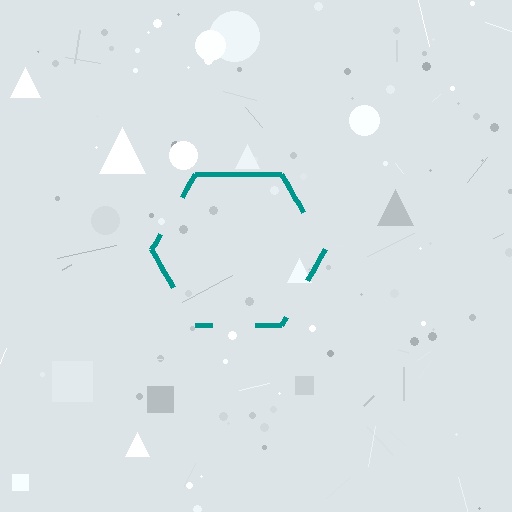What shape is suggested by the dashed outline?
The dashed outline suggests a hexagon.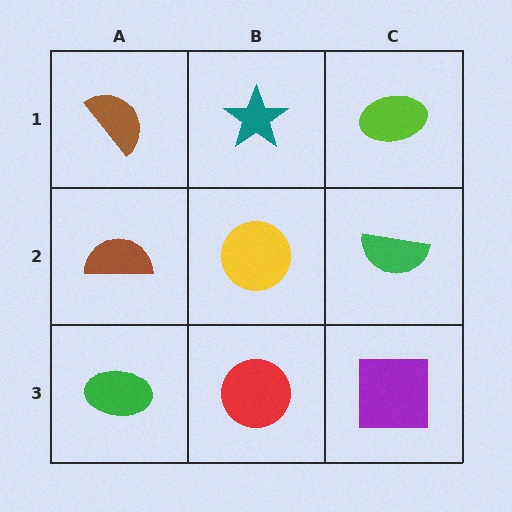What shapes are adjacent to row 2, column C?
A lime ellipse (row 1, column C), a purple square (row 3, column C), a yellow circle (row 2, column B).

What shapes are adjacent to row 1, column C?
A green semicircle (row 2, column C), a teal star (row 1, column B).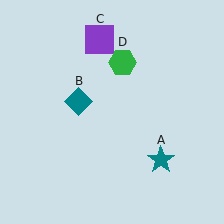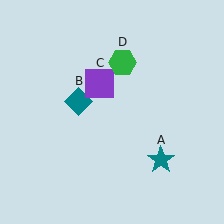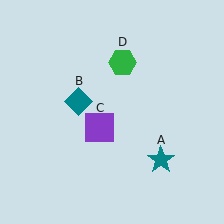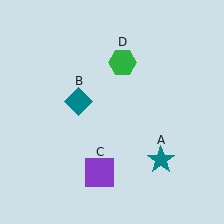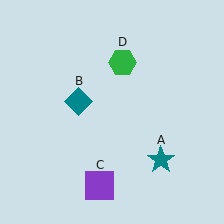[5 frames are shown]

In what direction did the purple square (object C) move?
The purple square (object C) moved down.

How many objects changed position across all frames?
1 object changed position: purple square (object C).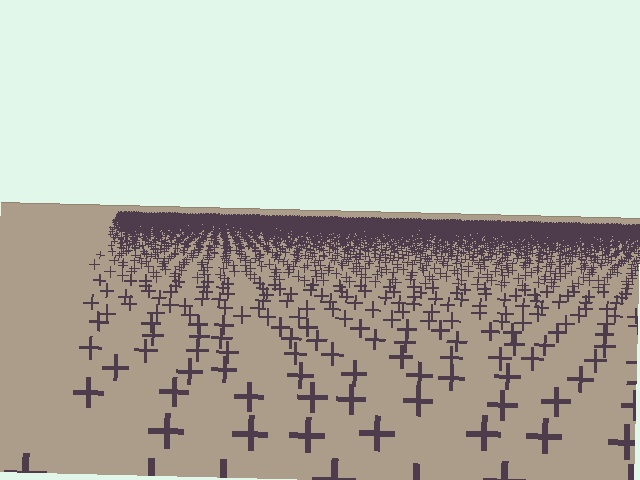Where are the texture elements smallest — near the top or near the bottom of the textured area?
Near the top.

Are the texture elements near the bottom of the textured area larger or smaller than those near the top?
Larger. Near the bottom, elements are closer to the viewer and appear at a bigger on-screen size.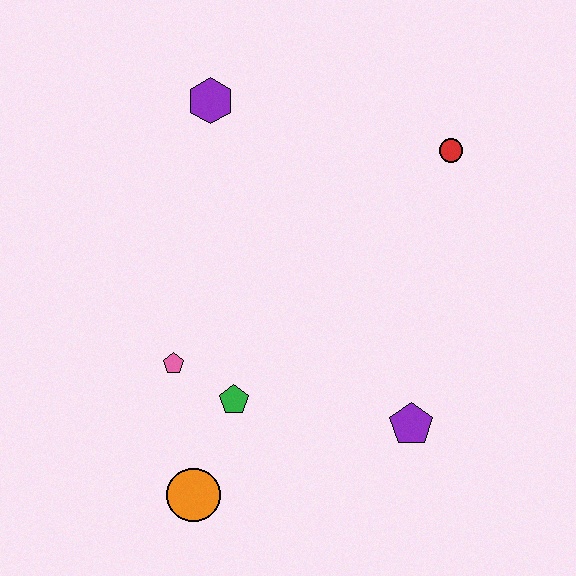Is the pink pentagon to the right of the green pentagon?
No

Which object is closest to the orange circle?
The green pentagon is closest to the orange circle.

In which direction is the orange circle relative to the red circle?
The orange circle is below the red circle.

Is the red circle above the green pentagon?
Yes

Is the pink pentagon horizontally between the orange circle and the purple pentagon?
No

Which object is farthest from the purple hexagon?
The orange circle is farthest from the purple hexagon.